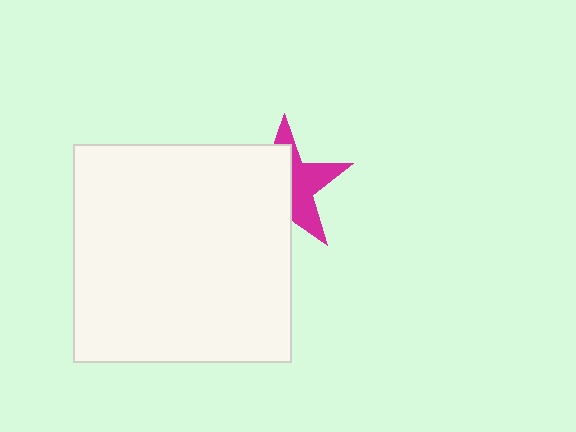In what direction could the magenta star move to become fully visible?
The magenta star could move right. That would shift it out from behind the white square entirely.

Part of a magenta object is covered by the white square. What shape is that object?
It is a star.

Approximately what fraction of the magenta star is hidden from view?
Roughly 56% of the magenta star is hidden behind the white square.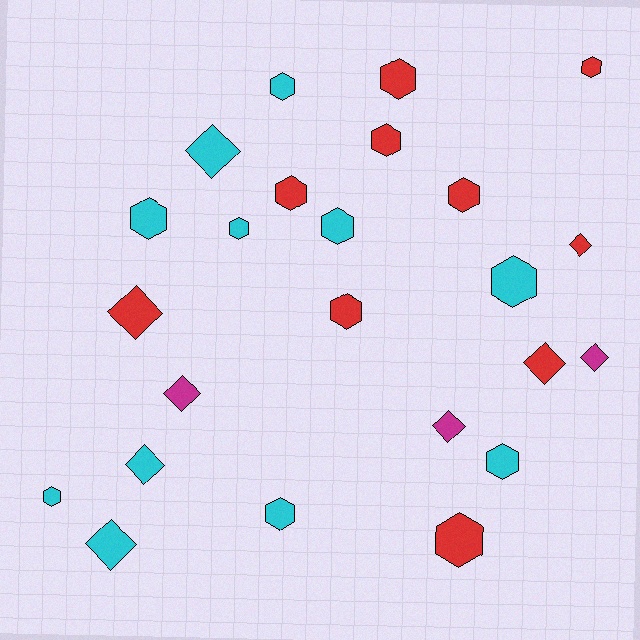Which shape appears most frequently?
Hexagon, with 15 objects.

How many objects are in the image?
There are 24 objects.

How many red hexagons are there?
There are 7 red hexagons.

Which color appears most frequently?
Cyan, with 11 objects.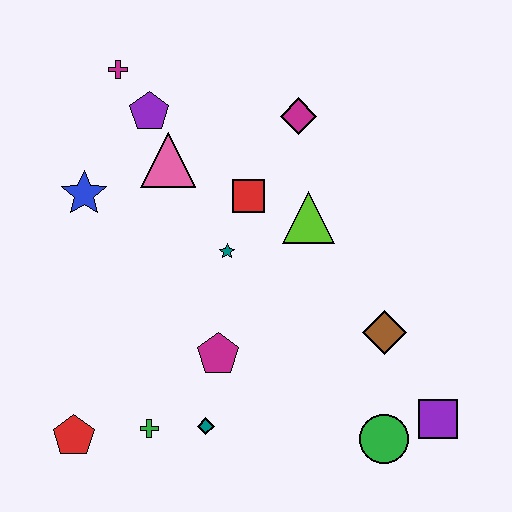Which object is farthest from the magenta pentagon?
The magenta cross is farthest from the magenta pentagon.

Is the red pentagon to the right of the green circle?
No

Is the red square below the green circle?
No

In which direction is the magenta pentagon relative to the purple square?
The magenta pentagon is to the left of the purple square.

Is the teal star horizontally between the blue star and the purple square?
Yes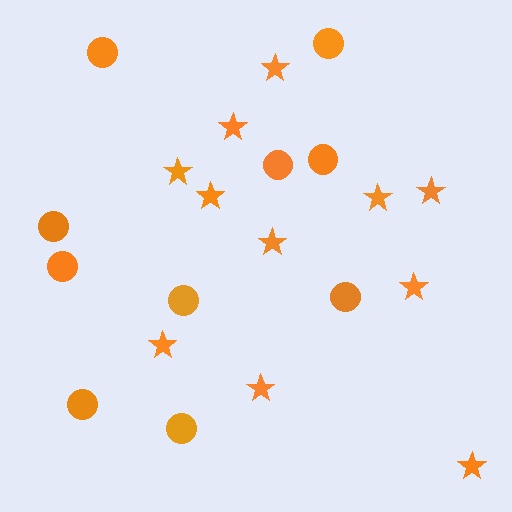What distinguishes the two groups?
There are 2 groups: one group of stars (11) and one group of circles (10).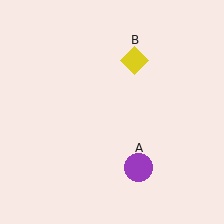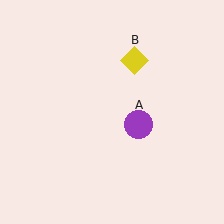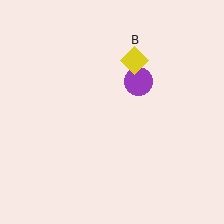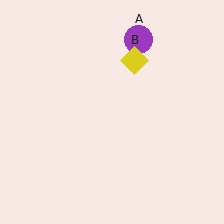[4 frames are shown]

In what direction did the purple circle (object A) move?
The purple circle (object A) moved up.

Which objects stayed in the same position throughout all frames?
Yellow diamond (object B) remained stationary.